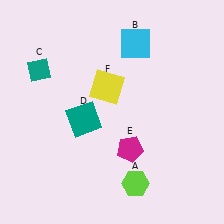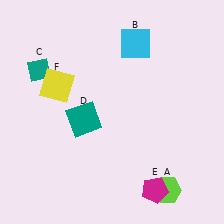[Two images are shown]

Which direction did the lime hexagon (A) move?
The lime hexagon (A) moved right.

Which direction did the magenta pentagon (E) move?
The magenta pentagon (E) moved down.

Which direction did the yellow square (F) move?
The yellow square (F) moved left.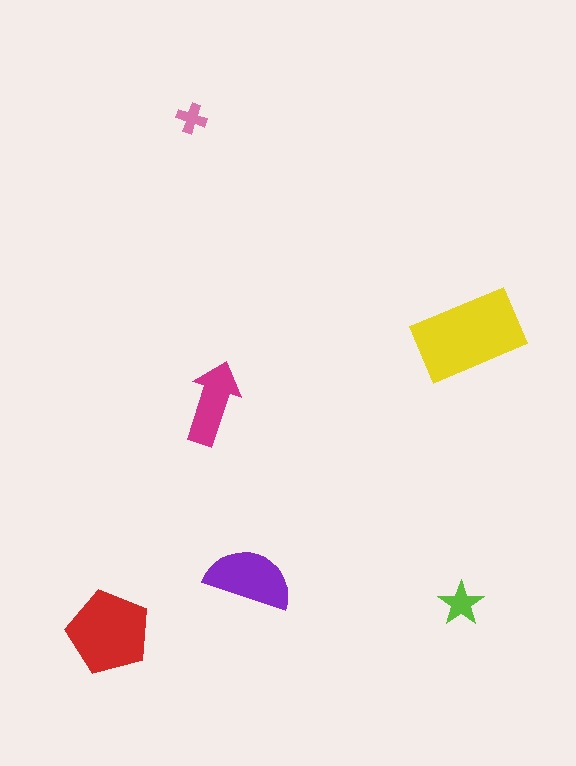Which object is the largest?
The yellow rectangle.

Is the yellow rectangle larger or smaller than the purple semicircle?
Larger.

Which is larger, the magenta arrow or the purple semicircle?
The purple semicircle.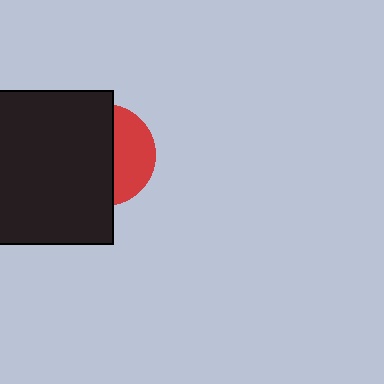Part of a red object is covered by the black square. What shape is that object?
It is a circle.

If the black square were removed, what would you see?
You would see the complete red circle.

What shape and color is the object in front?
The object in front is a black square.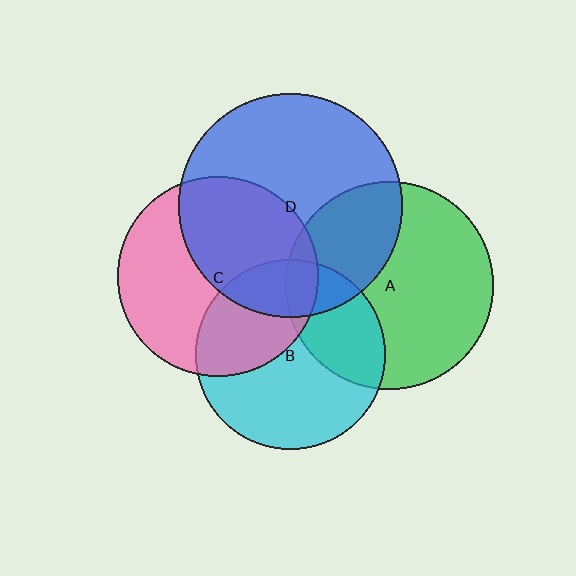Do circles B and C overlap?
Yes.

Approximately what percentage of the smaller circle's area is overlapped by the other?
Approximately 35%.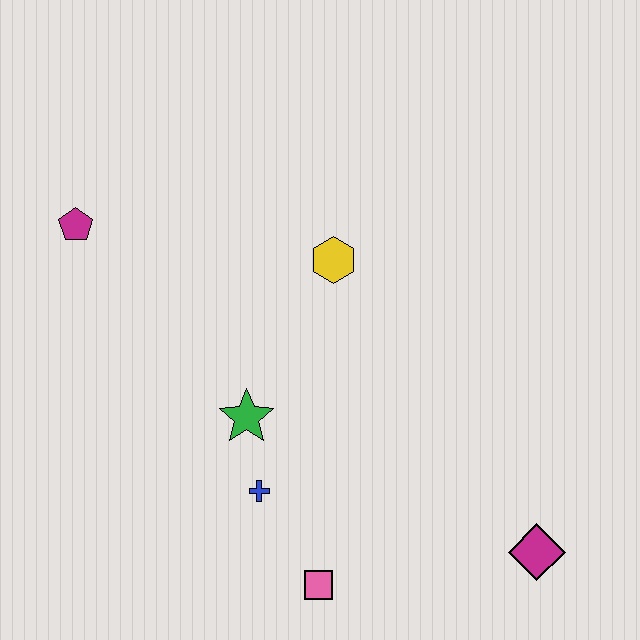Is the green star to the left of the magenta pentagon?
No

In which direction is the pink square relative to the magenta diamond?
The pink square is to the left of the magenta diamond.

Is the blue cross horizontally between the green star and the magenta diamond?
Yes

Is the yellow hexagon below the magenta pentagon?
Yes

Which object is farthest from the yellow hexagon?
The magenta diamond is farthest from the yellow hexagon.